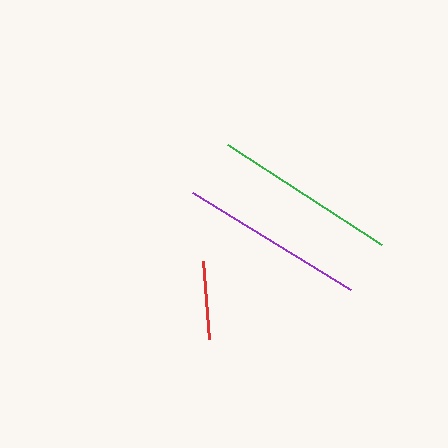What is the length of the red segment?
The red segment is approximately 78 pixels long.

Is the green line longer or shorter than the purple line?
The purple line is longer than the green line.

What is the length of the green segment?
The green segment is approximately 183 pixels long.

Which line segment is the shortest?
The red line is the shortest at approximately 78 pixels.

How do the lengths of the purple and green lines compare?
The purple and green lines are approximately the same length.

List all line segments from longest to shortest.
From longest to shortest: purple, green, red.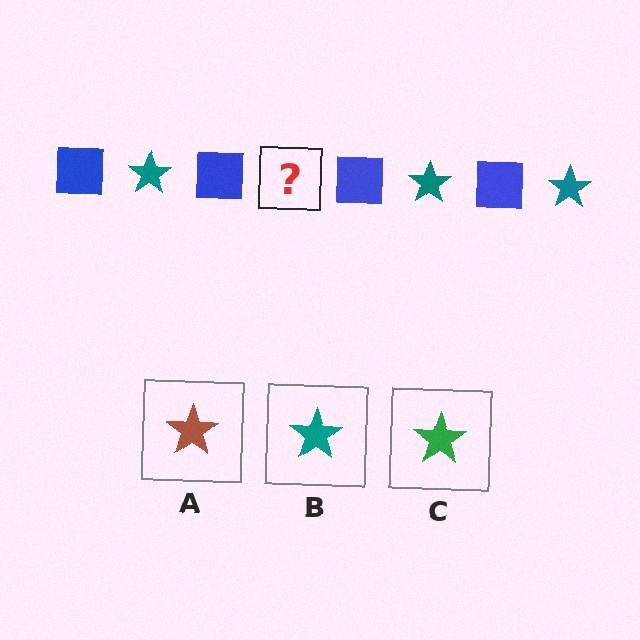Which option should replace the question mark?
Option B.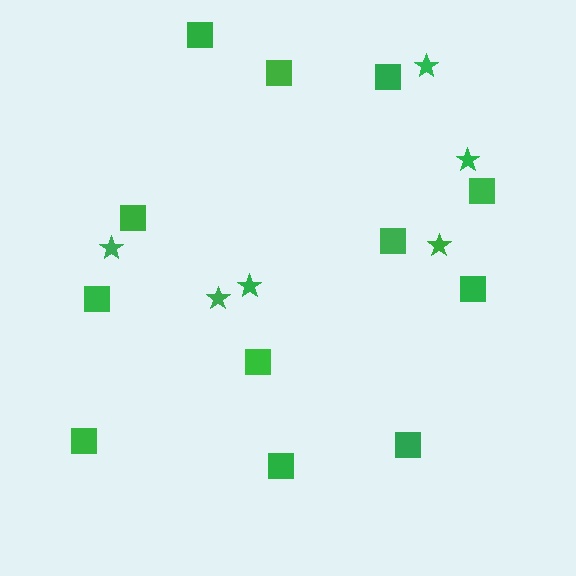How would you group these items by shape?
There are 2 groups: one group of squares (12) and one group of stars (6).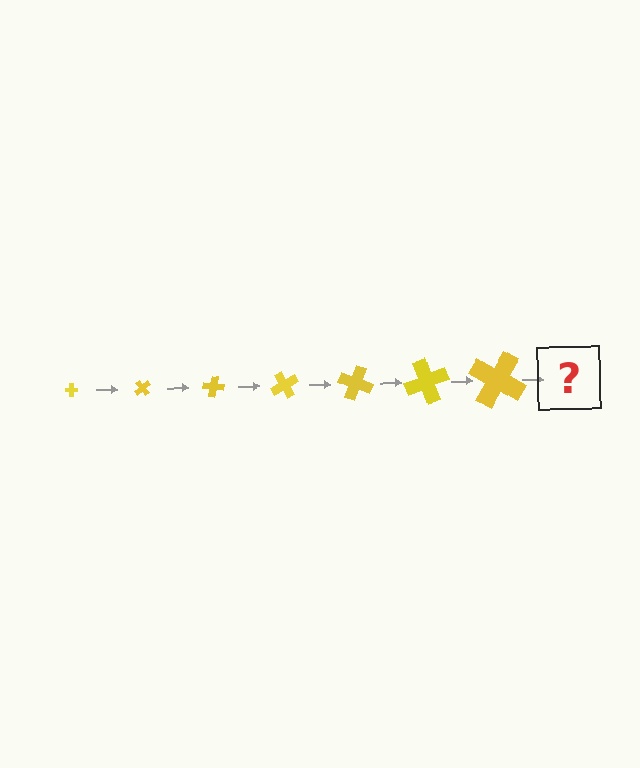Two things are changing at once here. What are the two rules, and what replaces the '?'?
The two rules are that the cross grows larger each step and it rotates 50 degrees each step. The '?' should be a cross, larger than the previous one and rotated 350 degrees from the start.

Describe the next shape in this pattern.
It should be a cross, larger than the previous one and rotated 350 degrees from the start.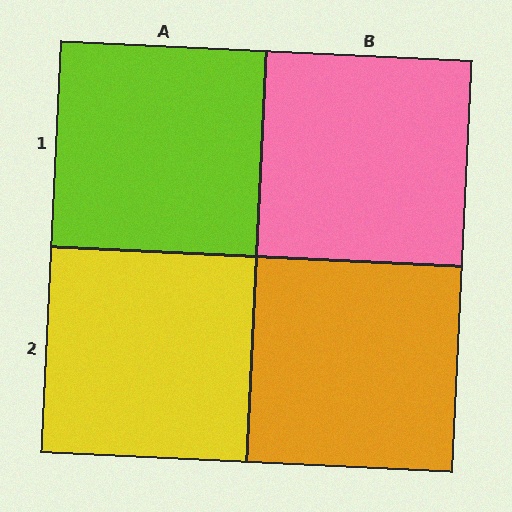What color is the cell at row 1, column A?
Lime.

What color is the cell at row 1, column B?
Pink.